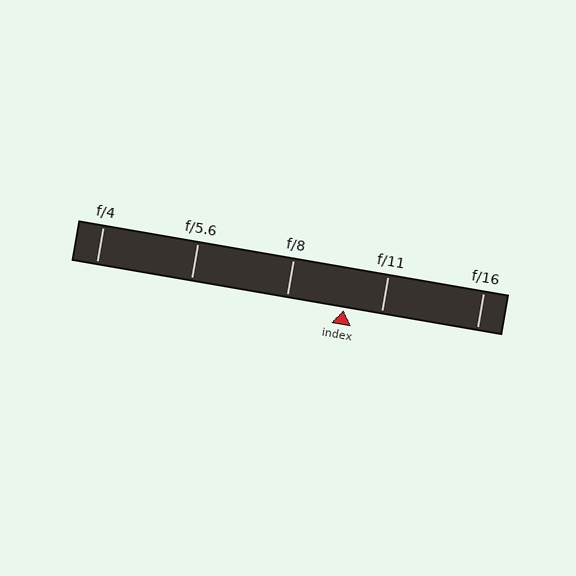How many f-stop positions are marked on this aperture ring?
There are 5 f-stop positions marked.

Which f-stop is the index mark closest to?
The index mark is closest to f/11.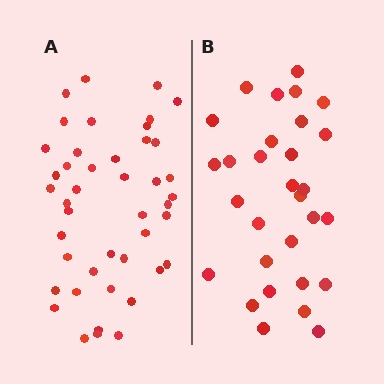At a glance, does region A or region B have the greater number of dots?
Region A (the left region) has more dots.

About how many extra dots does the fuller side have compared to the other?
Region A has approximately 15 more dots than region B.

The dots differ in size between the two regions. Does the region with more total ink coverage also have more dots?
No. Region B has more total ink coverage because its dots are larger, but region A actually contains more individual dots. Total area can be misleading — the number of items is what matters here.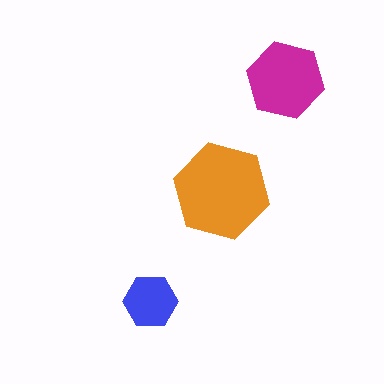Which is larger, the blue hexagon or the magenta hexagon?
The magenta one.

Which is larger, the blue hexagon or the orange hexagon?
The orange one.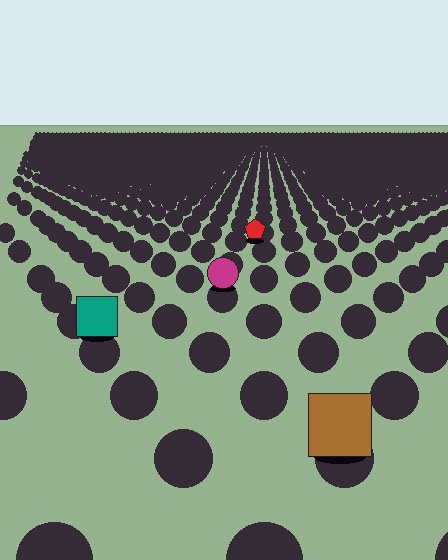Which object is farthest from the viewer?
The red pentagon is farthest from the viewer. It appears smaller and the ground texture around it is denser.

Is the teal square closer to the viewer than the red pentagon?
Yes. The teal square is closer — you can tell from the texture gradient: the ground texture is coarser near it.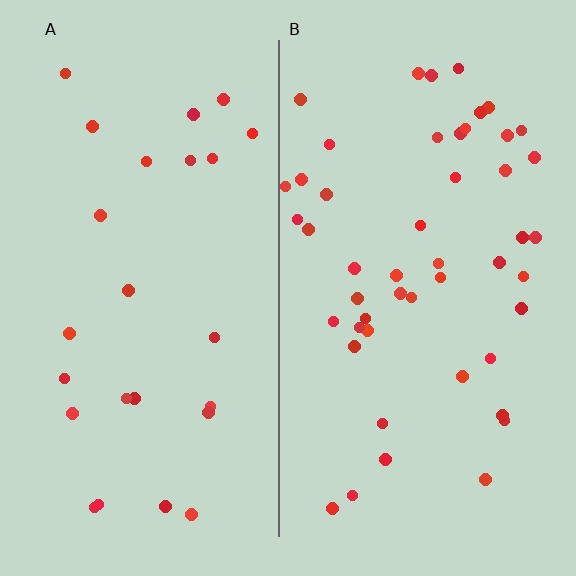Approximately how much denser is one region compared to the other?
Approximately 2.0× — region B over region A.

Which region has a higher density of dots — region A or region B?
B (the right).